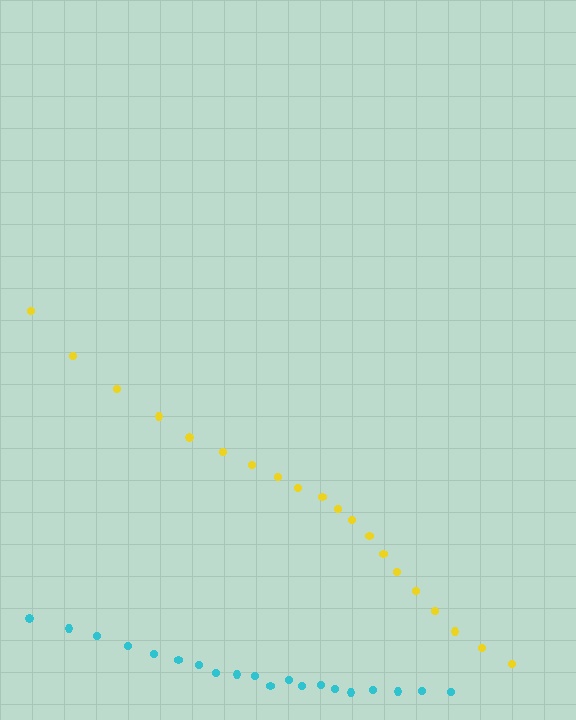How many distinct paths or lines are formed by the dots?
There are 2 distinct paths.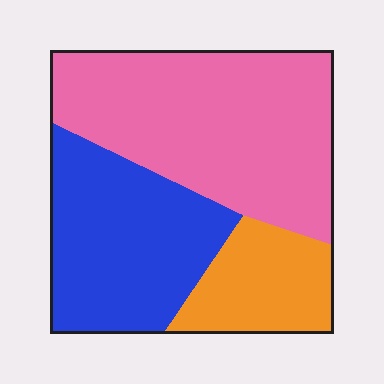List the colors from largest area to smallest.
From largest to smallest: pink, blue, orange.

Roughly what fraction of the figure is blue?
Blue covers 34% of the figure.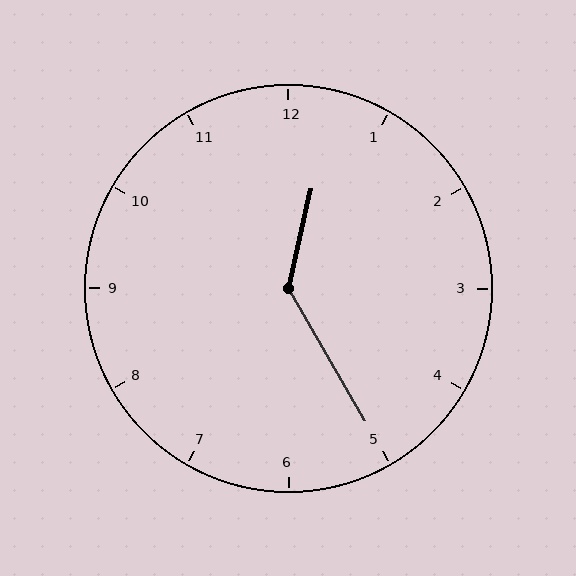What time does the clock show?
12:25.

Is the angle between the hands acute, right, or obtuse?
It is obtuse.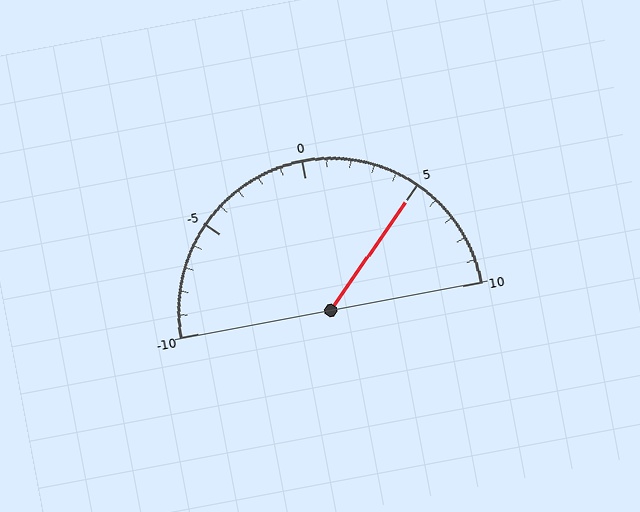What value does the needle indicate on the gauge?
The needle indicates approximately 5.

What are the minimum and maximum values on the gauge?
The gauge ranges from -10 to 10.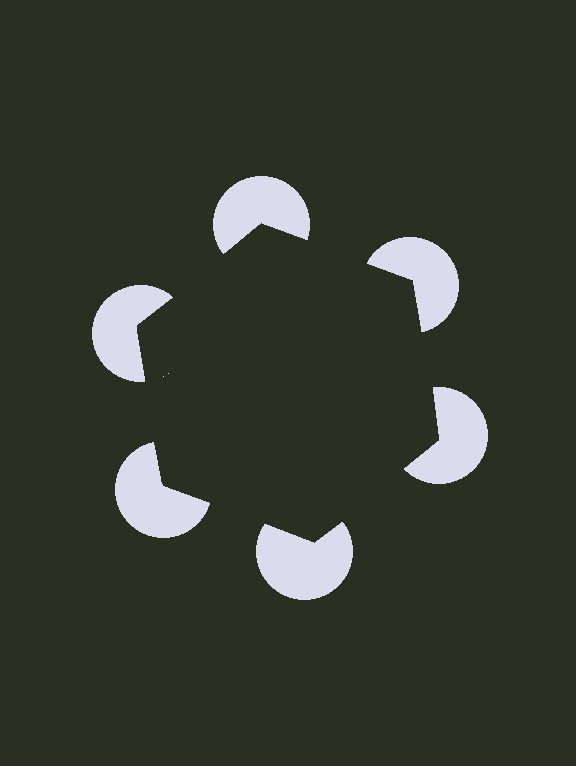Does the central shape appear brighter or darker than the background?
It typically appears slightly darker than the background, even though no actual brightness change is drawn.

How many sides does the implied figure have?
6 sides.